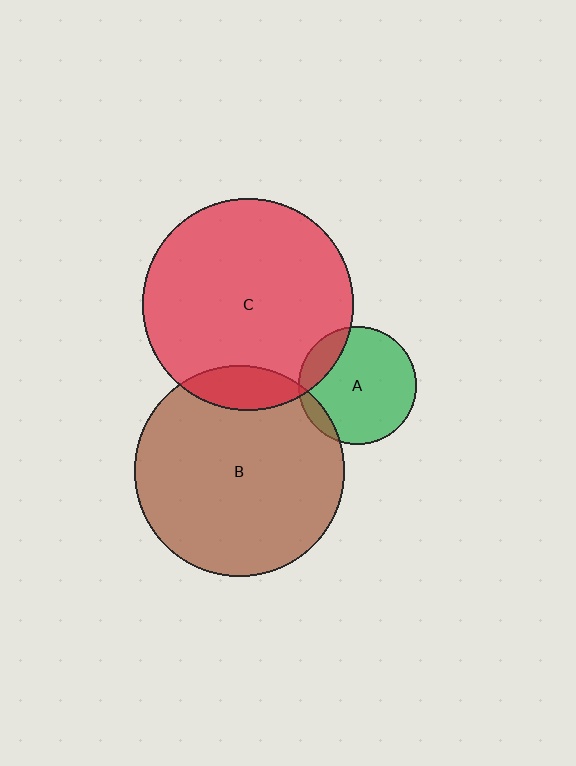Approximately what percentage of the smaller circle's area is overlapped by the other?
Approximately 10%.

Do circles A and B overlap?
Yes.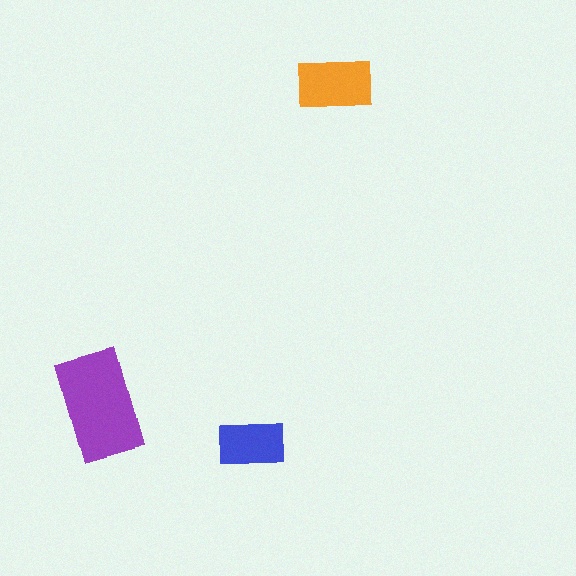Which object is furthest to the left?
The purple rectangle is leftmost.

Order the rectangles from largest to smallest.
the purple one, the orange one, the blue one.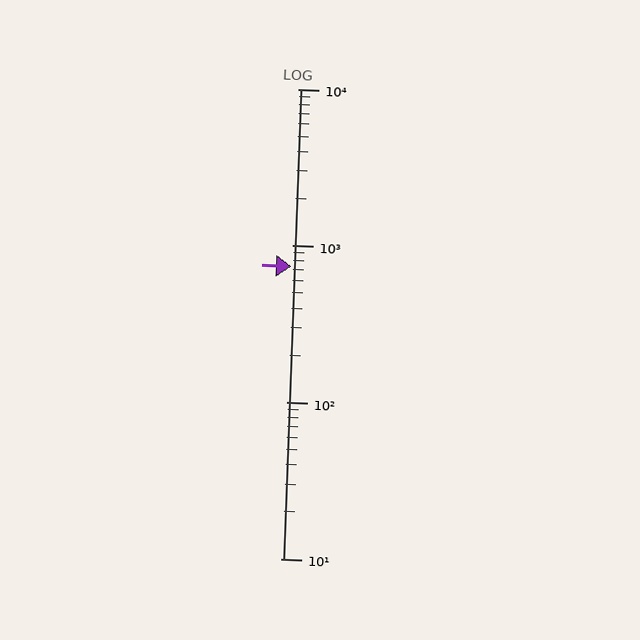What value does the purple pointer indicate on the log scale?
The pointer indicates approximately 740.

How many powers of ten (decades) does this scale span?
The scale spans 3 decades, from 10 to 10000.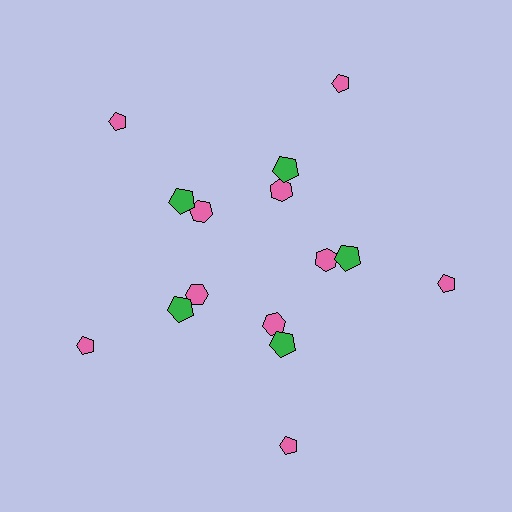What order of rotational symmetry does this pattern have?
This pattern has 5-fold rotational symmetry.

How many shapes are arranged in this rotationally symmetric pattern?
There are 15 shapes, arranged in 5 groups of 3.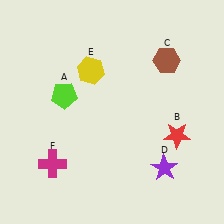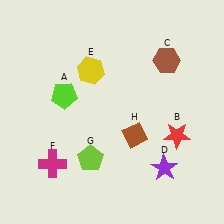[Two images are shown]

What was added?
A lime pentagon (G), a brown diamond (H) were added in Image 2.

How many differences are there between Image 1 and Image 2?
There are 2 differences between the two images.